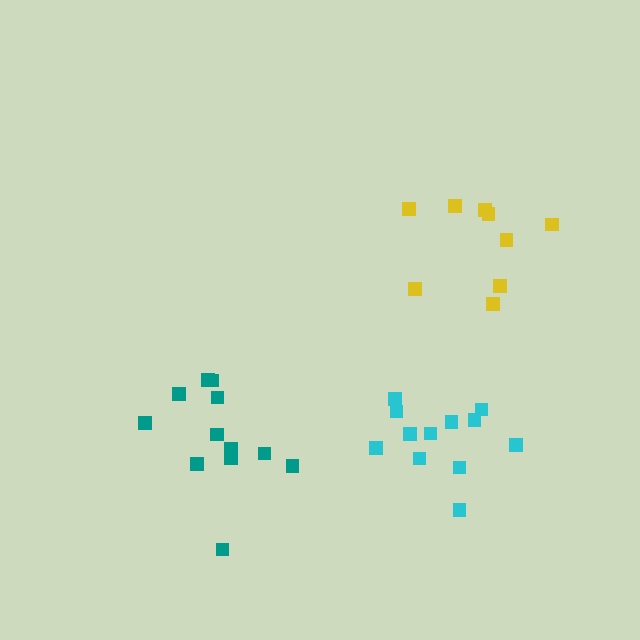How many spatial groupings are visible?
There are 3 spatial groupings.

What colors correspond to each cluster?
The clusters are colored: cyan, yellow, teal.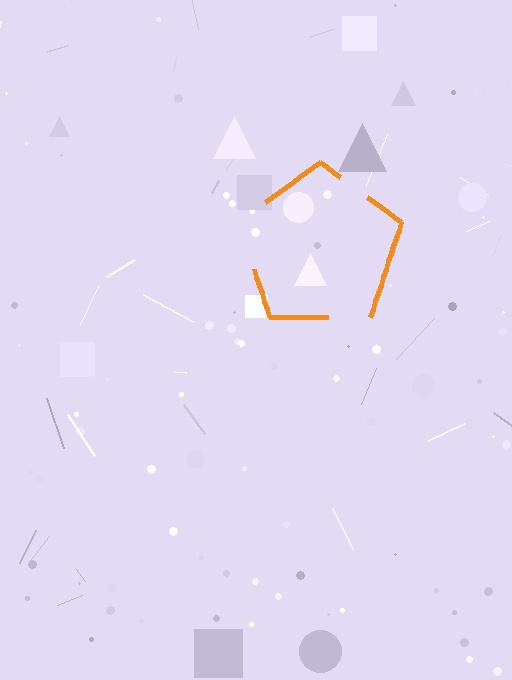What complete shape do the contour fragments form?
The contour fragments form a pentagon.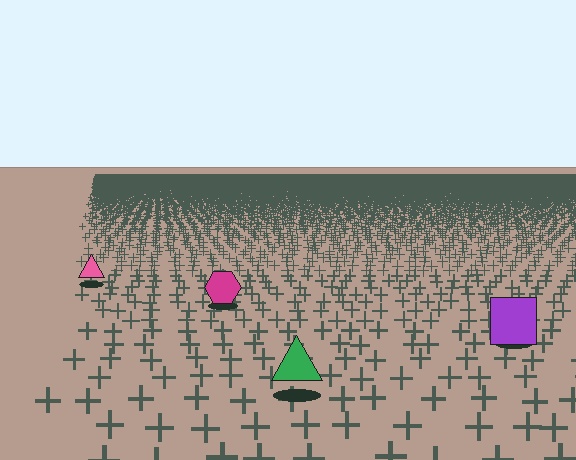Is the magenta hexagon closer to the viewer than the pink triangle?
Yes. The magenta hexagon is closer — you can tell from the texture gradient: the ground texture is coarser near it.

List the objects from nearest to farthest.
From nearest to farthest: the green triangle, the purple square, the magenta hexagon, the pink triangle.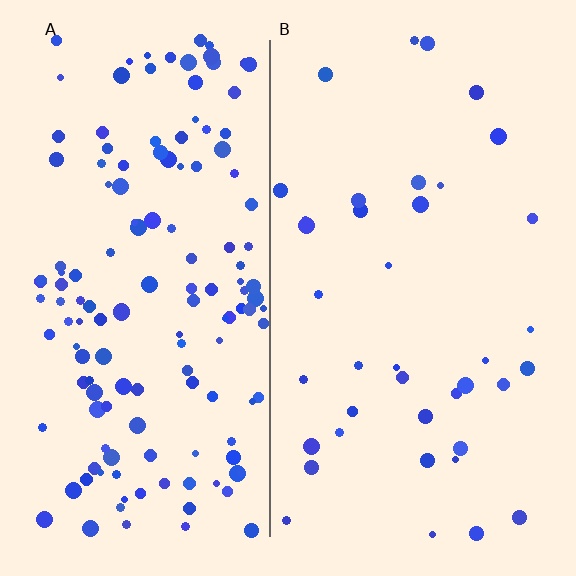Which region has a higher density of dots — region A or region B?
A (the left).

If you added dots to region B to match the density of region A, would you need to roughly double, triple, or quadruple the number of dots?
Approximately quadruple.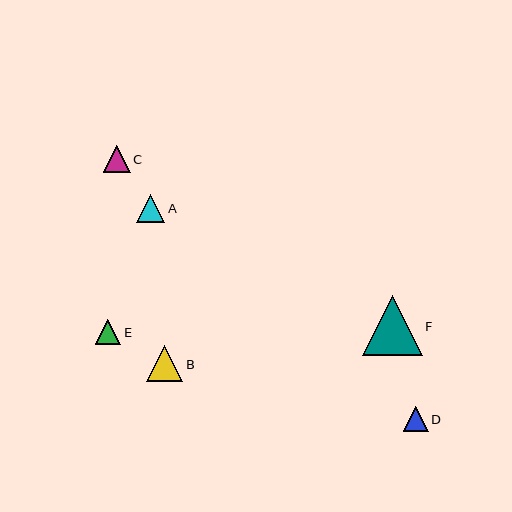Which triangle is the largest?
Triangle F is the largest with a size of approximately 60 pixels.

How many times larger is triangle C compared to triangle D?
Triangle C is approximately 1.1 times the size of triangle D.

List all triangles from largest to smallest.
From largest to smallest: F, B, A, C, E, D.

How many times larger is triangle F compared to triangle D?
Triangle F is approximately 2.4 times the size of triangle D.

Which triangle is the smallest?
Triangle D is the smallest with a size of approximately 25 pixels.